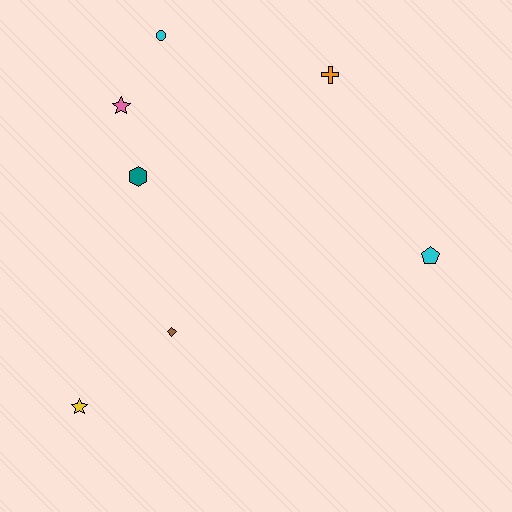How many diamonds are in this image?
There is 1 diamond.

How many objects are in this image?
There are 7 objects.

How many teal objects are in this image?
There is 1 teal object.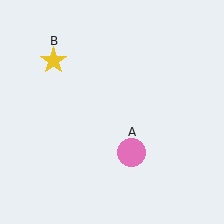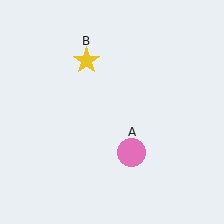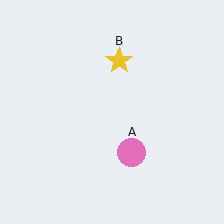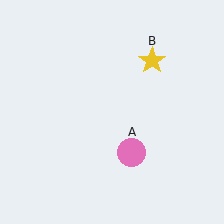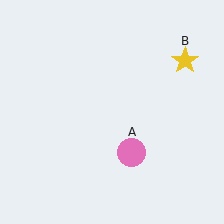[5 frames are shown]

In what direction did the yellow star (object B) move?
The yellow star (object B) moved right.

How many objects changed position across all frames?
1 object changed position: yellow star (object B).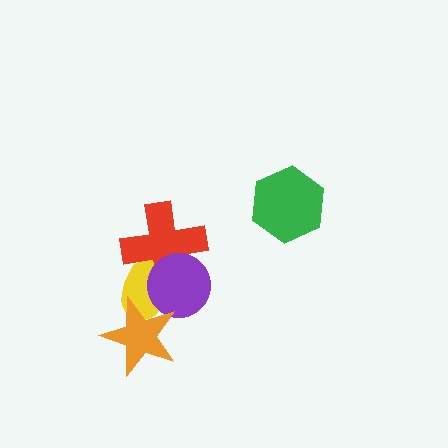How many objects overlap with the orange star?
2 objects overlap with the orange star.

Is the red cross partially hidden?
Yes, it is partially covered by another shape.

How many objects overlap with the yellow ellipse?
3 objects overlap with the yellow ellipse.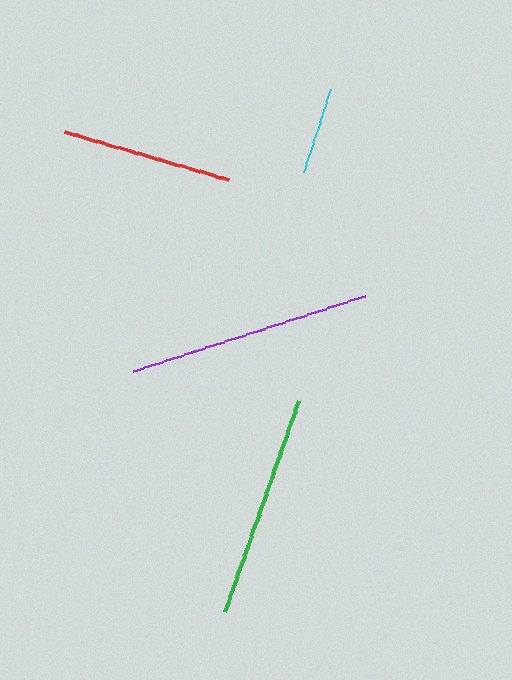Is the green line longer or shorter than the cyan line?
The green line is longer than the cyan line.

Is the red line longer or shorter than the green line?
The green line is longer than the red line.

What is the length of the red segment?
The red segment is approximately 172 pixels long.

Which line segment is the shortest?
The cyan line is the shortest at approximately 88 pixels.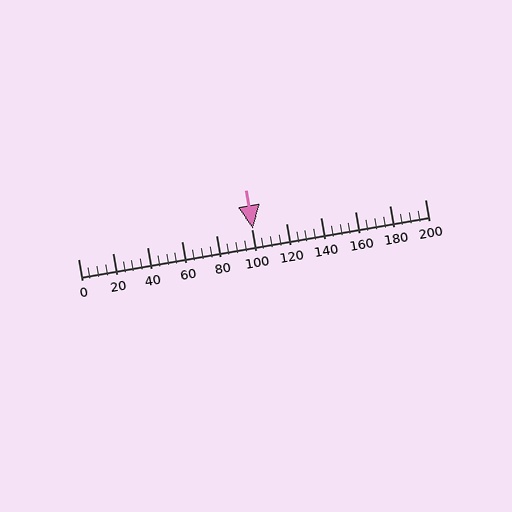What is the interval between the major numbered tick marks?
The major tick marks are spaced 20 units apart.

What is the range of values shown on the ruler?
The ruler shows values from 0 to 200.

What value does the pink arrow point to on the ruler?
The pink arrow points to approximately 101.